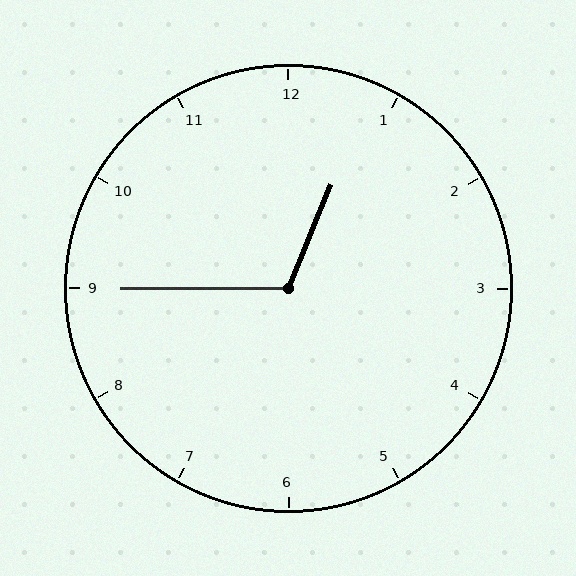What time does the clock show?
12:45.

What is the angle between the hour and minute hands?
Approximately 112 degrees.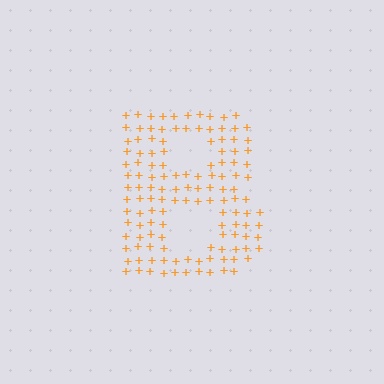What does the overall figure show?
The overall figure shows the letter B.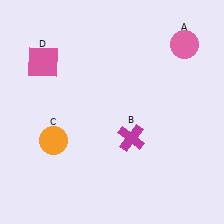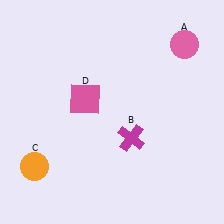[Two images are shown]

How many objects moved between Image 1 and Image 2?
2 objects moved between the two images.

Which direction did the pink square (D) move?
The pink square (D) moved right.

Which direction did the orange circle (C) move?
The orange circle (C) moved down.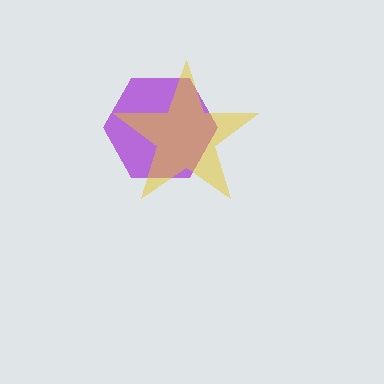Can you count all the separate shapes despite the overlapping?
Yes, there are 2 separate shapes.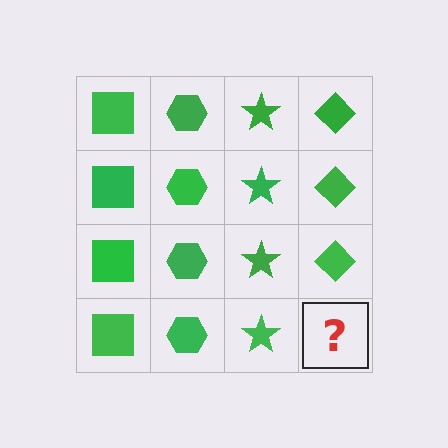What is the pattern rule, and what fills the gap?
The rule is that each column has a consistent shape. The gap should be filled with a green diamond.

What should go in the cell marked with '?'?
The missing cell should contain a green diamond.